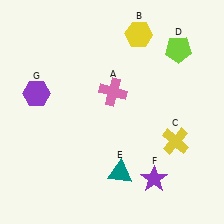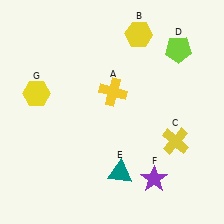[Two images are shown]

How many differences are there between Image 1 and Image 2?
There are 2 differences between the two images.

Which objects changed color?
A changed from pink to yellow. G changed from purple to yellow.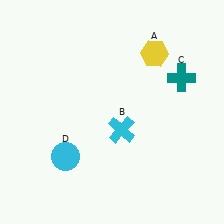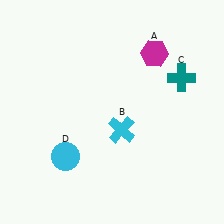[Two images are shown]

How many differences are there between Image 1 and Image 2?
There is 1 difference between the two images.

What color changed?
The hexagon (A) changed from yellow in Image 1 to magenta in Image 2.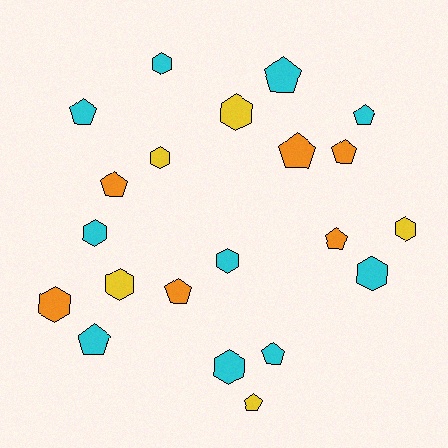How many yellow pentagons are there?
There is 1 yellow pentagon.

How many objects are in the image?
There are 21 objects.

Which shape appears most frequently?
Pentagon, with 11 objects.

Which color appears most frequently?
Cyan, with 10 objects.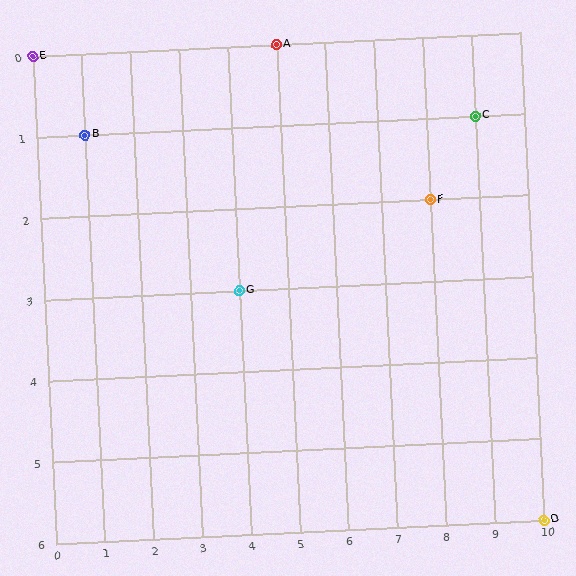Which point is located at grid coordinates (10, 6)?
Point D is at (10, 6).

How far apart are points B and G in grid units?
Points B and G are 3 columns and 2 rows apart (about 3.6 grid units diagonally).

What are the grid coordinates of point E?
Point E is at grid coordinates (0, 0).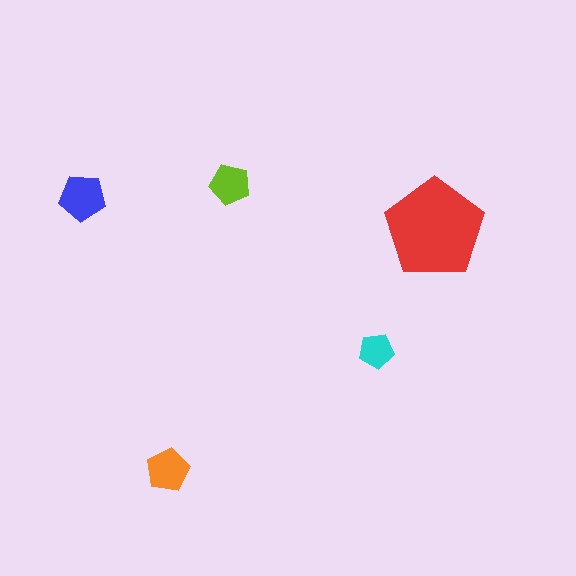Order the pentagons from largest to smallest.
the red one, the blue one, the orange one, the lime one, the cyan one.